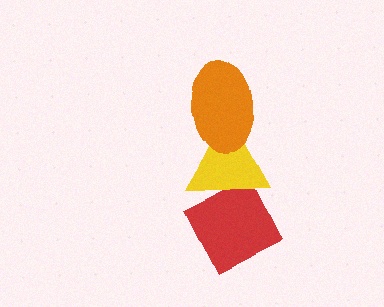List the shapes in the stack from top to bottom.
From top to bottom: the orange ellipse, the yellow triangle, the red diamond.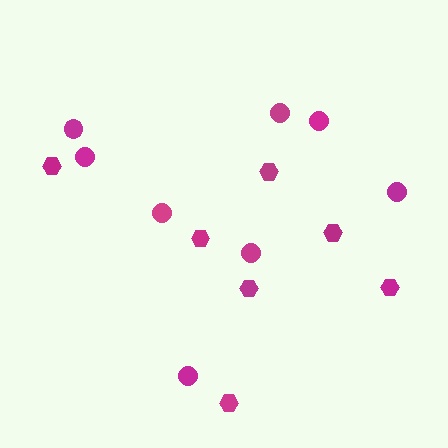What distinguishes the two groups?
There are 2 groups: one group of hexagons (7) and one group of circles (8).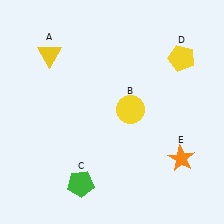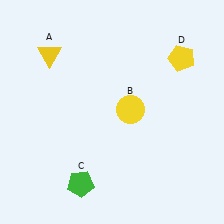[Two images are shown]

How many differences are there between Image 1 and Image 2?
There is 1 difference between the two images.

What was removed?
The orange star (E) was removed in Image 2.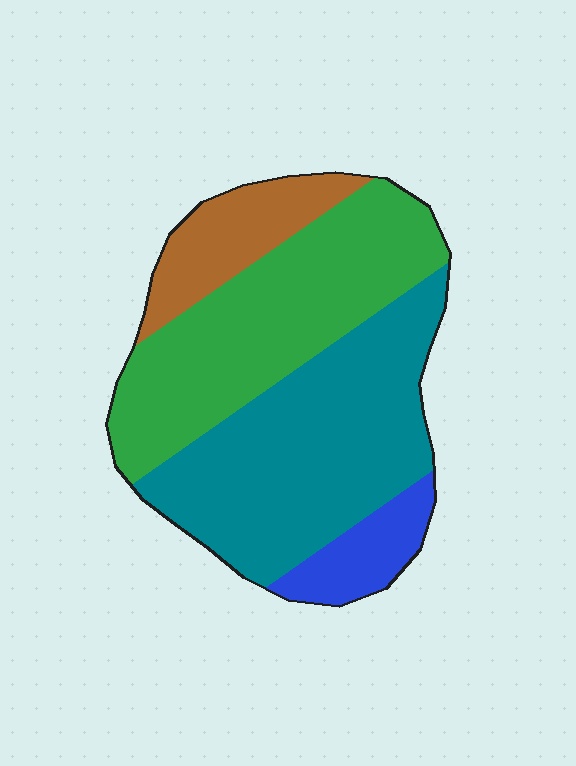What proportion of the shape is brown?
Brown takes up less than a sixth of the shape.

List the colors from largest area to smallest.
From largest to smallest: teal, green, brown, blue.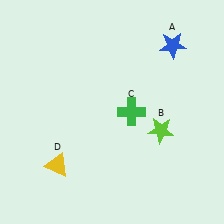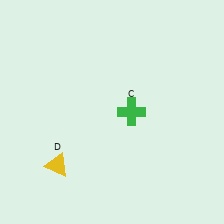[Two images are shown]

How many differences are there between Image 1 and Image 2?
There are 2 differences between the two images.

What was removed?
The blue star (A), the lime star (B) were removed in Image 2.